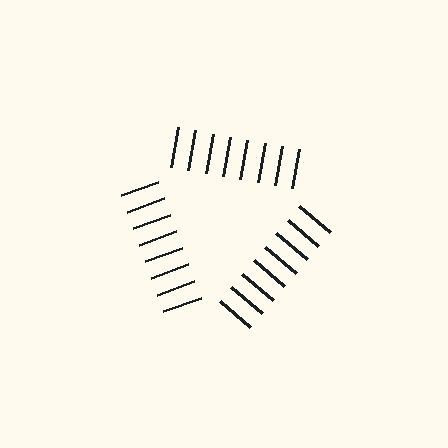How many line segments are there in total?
24 — 8 along each of the 3 edges.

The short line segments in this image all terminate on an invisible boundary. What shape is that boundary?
An illusory triangle — the line segments terminate on its edges but no continuous stroke is drawn.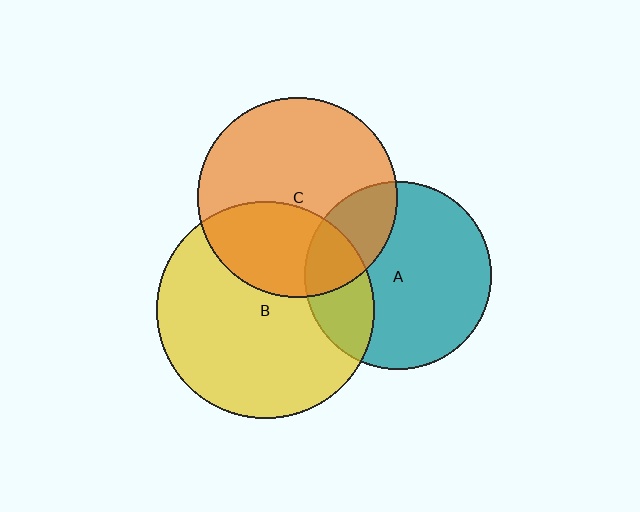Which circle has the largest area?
Circle B (yellow).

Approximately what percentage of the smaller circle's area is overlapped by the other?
Approximately 35%.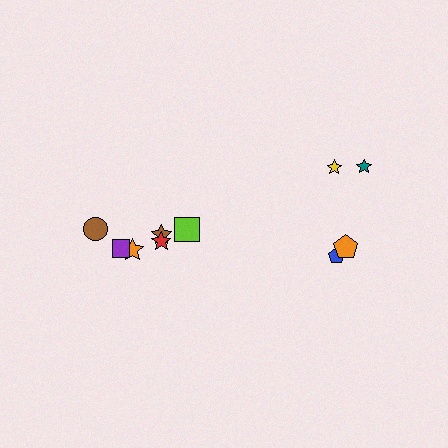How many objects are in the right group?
There are 4 objects.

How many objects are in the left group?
There are 6 objects.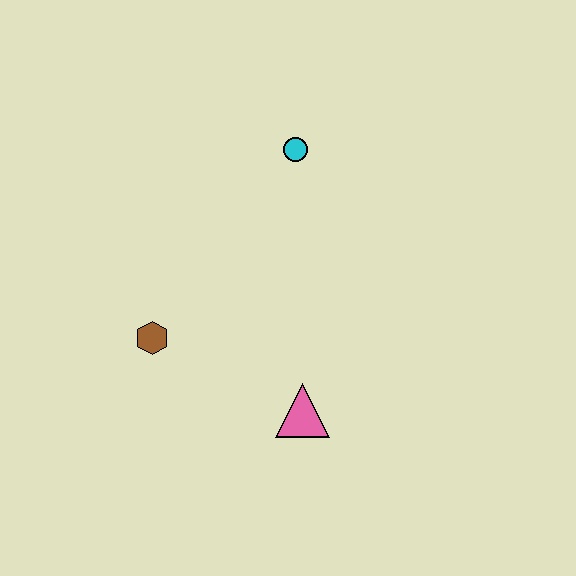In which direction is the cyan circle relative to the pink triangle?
The cyan circle is above the pink triangle.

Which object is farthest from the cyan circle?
The pink triangle is farthest from the cyan circle.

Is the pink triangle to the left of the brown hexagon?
No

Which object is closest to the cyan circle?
The brown hexagon is closest to the cyan circle.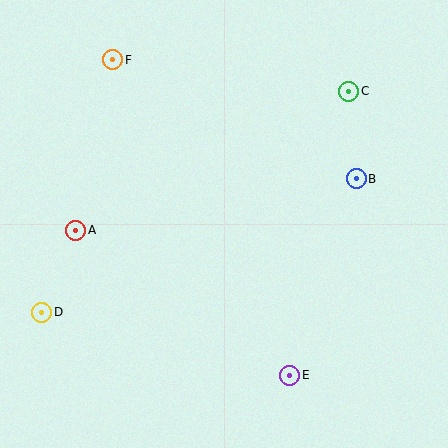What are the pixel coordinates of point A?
Point A is at (76, 230).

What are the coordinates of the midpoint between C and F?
The midpoint between C and F is at (231, 75).